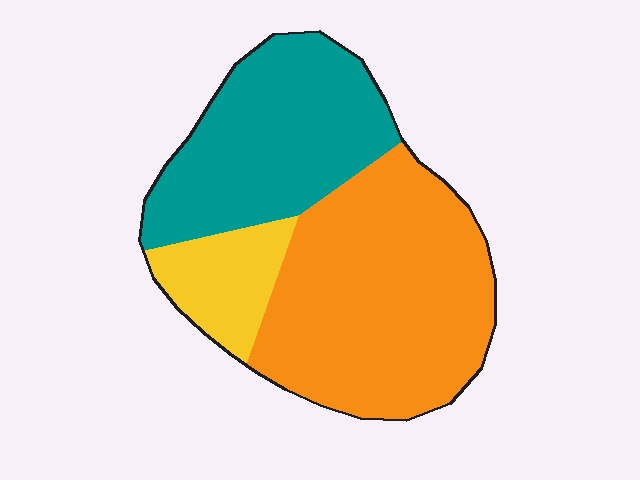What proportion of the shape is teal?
Teal covers roughly 35% of the shape.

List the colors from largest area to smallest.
From largest to smallest: orange, teal, yellow.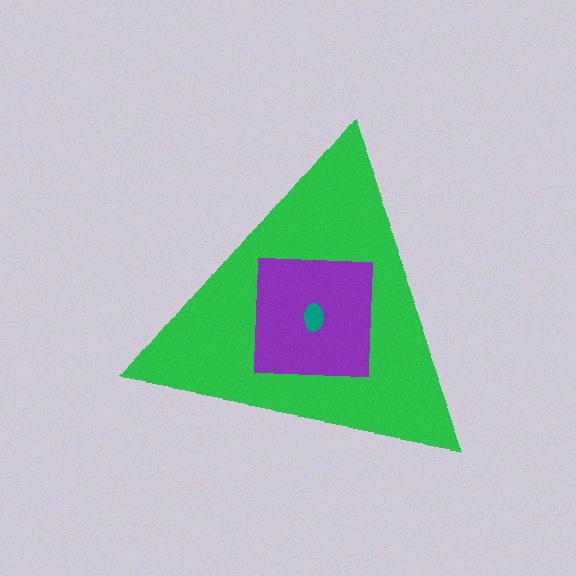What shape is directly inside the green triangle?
The purple square.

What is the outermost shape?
The green triangle.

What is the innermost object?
The teal ellipse.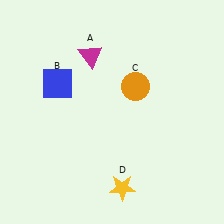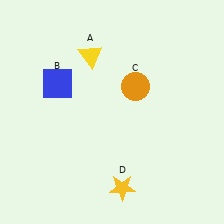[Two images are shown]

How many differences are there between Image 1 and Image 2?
There is 1 difference between the two images.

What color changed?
The triangle (A) changed from magenta in Image 1 to yellow in Image 2.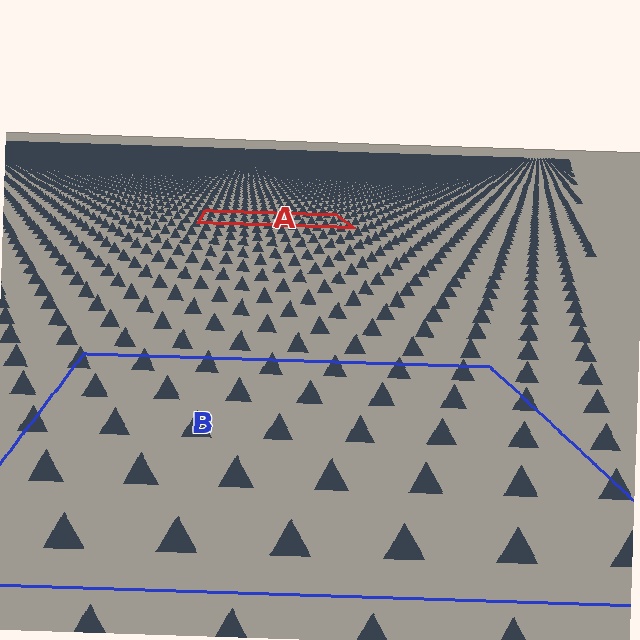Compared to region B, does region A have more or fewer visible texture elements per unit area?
Region A has more texture elements per unit area — they are packed more densely because it is farther away.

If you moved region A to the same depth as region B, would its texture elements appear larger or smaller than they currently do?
They would appear larger. At a closer depth, the same texture elements are projected at a bigger on-screen size.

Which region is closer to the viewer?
Region B is closer. The texture elements there are larger and more spread out.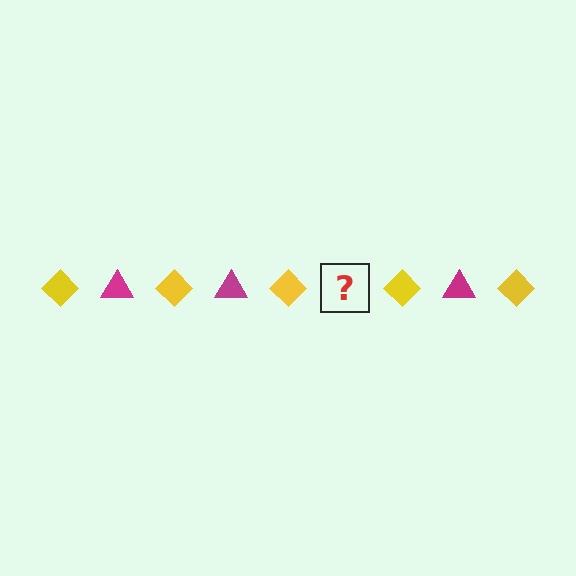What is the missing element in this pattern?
The missing element is a magenta triangle.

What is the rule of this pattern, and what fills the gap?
The rule is that the pattern alternates between yellow diamond and magenta triangle. The gap should be filled with a magenta triangle.